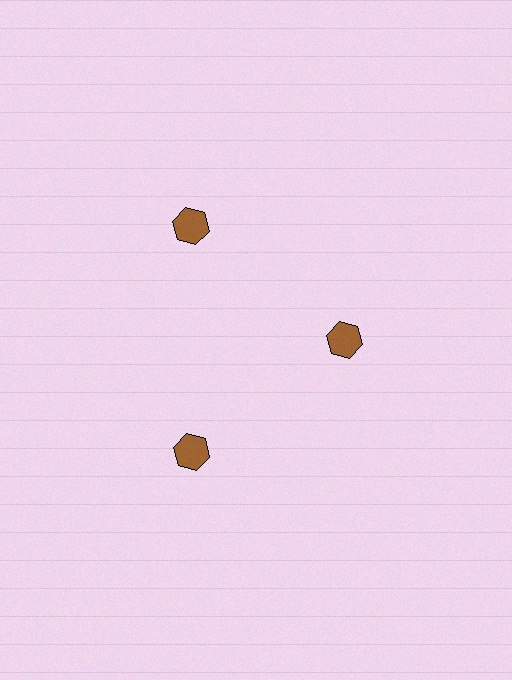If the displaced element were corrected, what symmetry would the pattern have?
It would have 3-fold rotational symmetry — the pattern would map onto itself every 120 degrees.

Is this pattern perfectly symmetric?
No. The 3 brown hexagons are arranged in a ring, but one element near the 3 o'clock position is pulled inward toward the center, breaking the 3-fold rotational symmetry.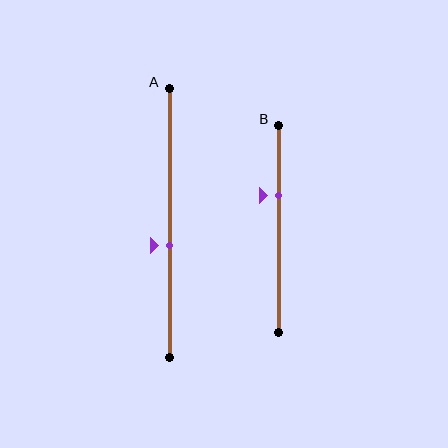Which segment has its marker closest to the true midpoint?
Segment A has its marker closest to the true midpoint.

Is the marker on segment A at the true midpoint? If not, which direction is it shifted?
No, the marker on segment A is shifted downward by about 8% of the segment length.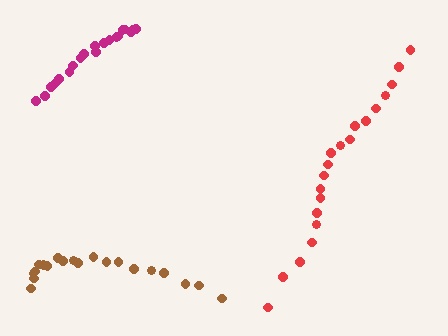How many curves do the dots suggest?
There are 3 distinct paths.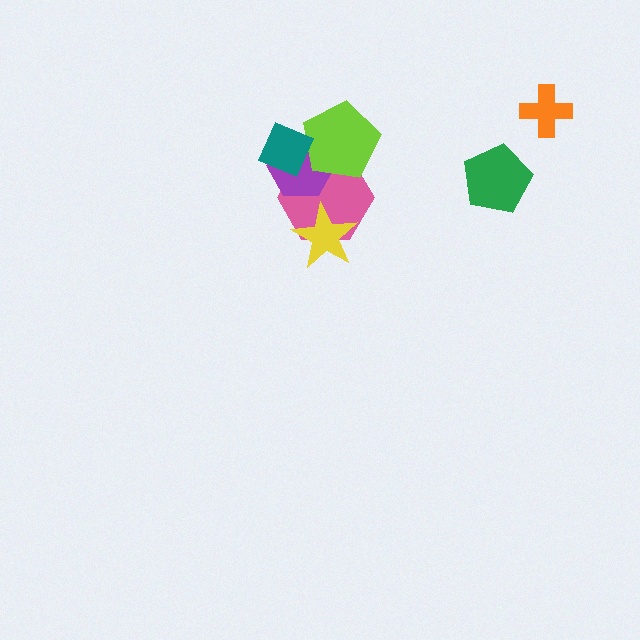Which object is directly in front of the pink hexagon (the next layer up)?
The purple hexagon is directly in front of the pink hexagon.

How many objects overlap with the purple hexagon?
3 objects overlap with the purple hexagon.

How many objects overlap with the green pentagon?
0 objects overlap with the green pentagon.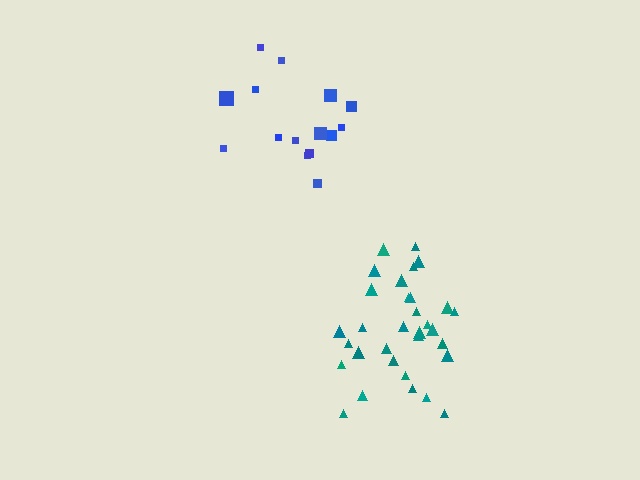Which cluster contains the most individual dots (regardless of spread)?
Teal (33).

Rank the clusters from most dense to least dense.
teal, blue.